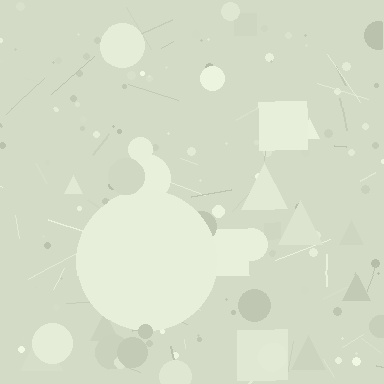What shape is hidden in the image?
A circle is hidden in the image.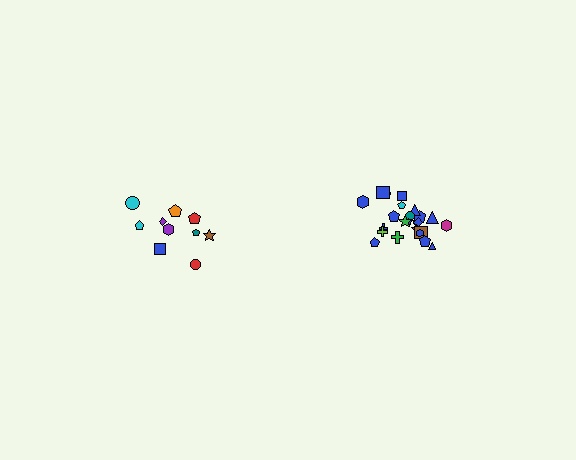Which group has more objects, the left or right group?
The right group.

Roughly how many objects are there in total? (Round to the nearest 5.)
Roughly 35 objects in total.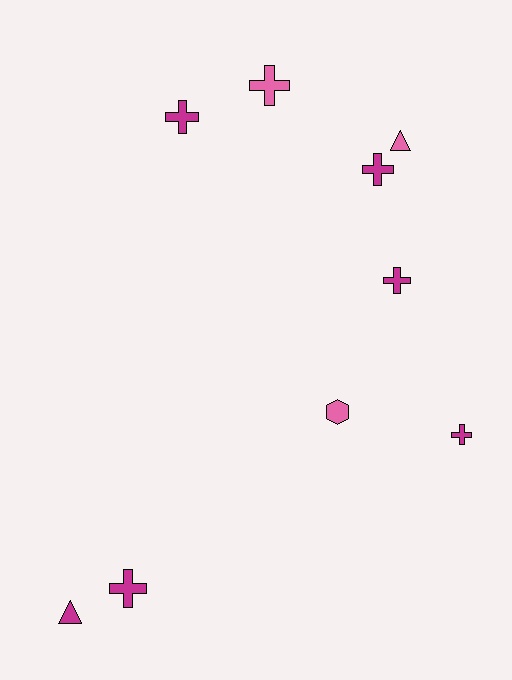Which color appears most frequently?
Magenta, with 6 objects.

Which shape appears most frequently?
Cross, with 6 objects.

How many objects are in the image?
There are 9 objects.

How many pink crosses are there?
There is 1 pink cross.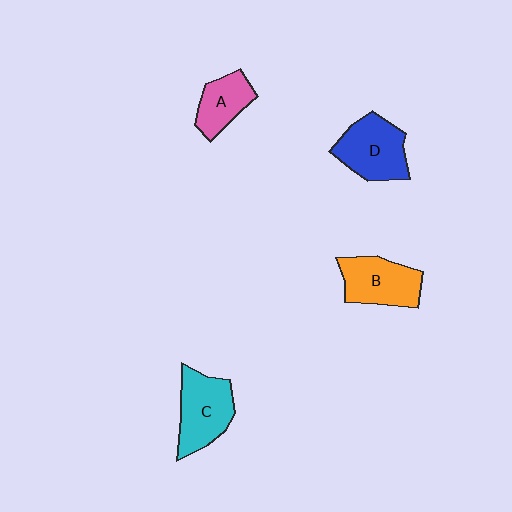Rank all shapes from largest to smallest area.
From largest to smallest: D (blue), C (cyan), B (orange), A (pink).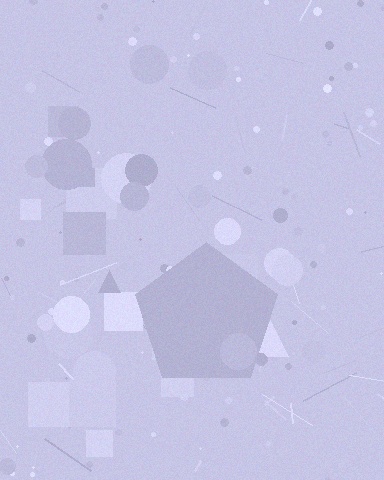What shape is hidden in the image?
A pentagon is hidden in the image.